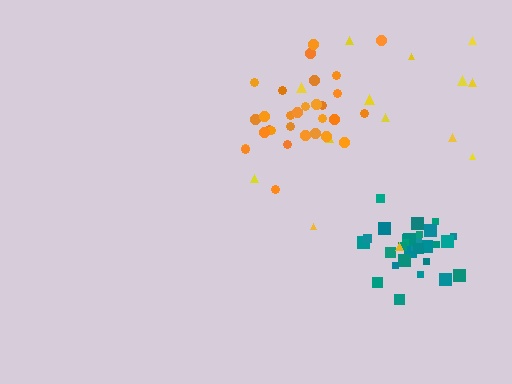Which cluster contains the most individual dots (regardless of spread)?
Teal (30).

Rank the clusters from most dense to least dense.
teal, orange, yellow.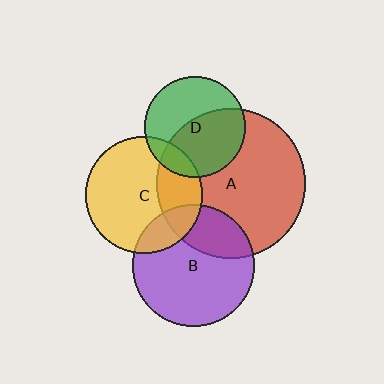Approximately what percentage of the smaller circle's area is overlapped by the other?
Approximately 50%.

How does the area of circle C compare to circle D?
Approximately 1.3 times.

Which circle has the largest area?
Circle A (red).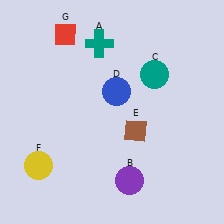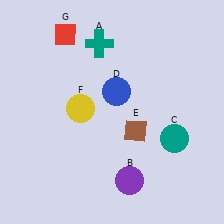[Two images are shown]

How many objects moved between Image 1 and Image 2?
2 objects moved between the two images.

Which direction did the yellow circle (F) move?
The yellow circle (F) moved up.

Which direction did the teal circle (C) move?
The teal circle (C) moved down.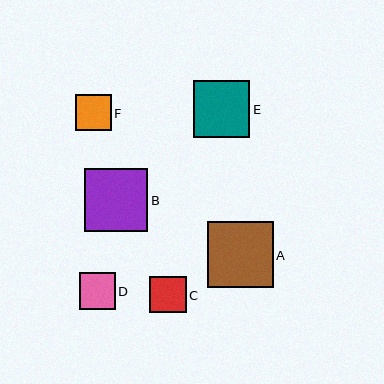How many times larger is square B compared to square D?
Square B is approximately 1.7 times the size of square D.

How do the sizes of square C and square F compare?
Square C and square F are approximately the same size.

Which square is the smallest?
Square F is the smallest with a size of approximately 36 pixels.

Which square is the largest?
Square A is the largest with a size of approximately 66 pixels.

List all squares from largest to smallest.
From largest to smallest: A, B, E, D, C, F.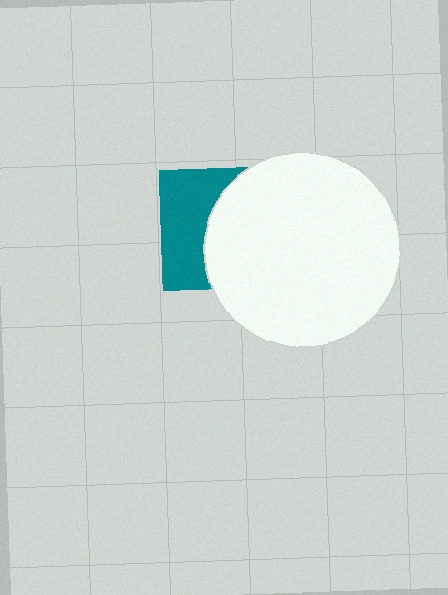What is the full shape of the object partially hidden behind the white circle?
The partially hidden object is a teal square.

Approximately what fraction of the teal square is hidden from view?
Roughly 56% of the teal square is hidden behind the white circle.